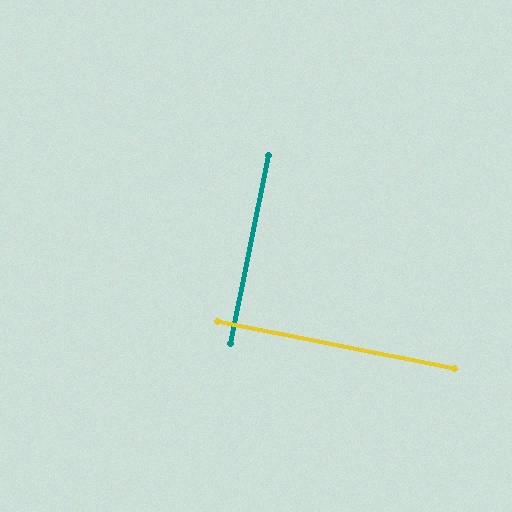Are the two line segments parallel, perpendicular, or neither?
Perpendicular — they meet at approximately 90°.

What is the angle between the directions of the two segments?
Approximately 90 degrees.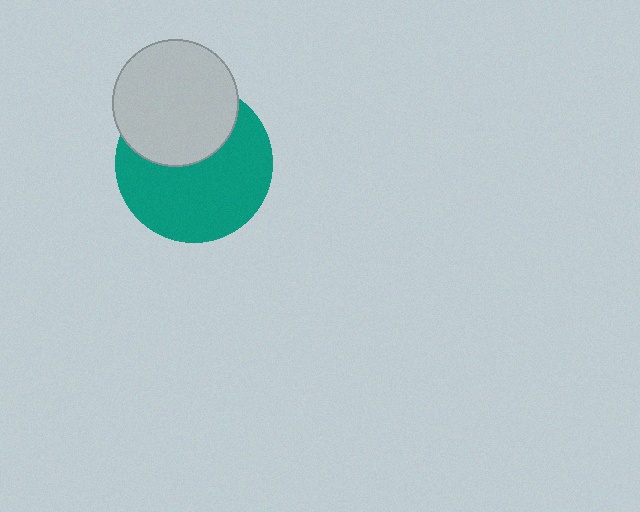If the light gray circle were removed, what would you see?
You would see the complete teal circle.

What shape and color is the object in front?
The object in front is a light gray circle.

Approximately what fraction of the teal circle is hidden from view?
Roughly 37% of the teal circle is hidden behind the light gray circle.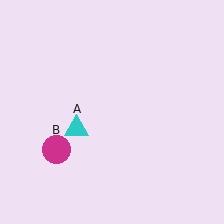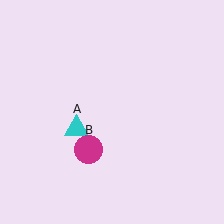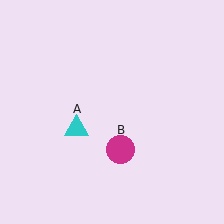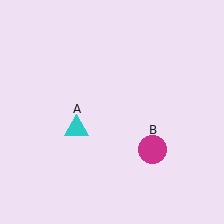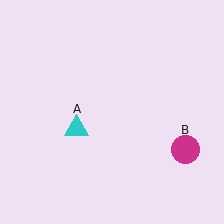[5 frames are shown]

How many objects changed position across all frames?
1 object changed position: magenta circle (object B).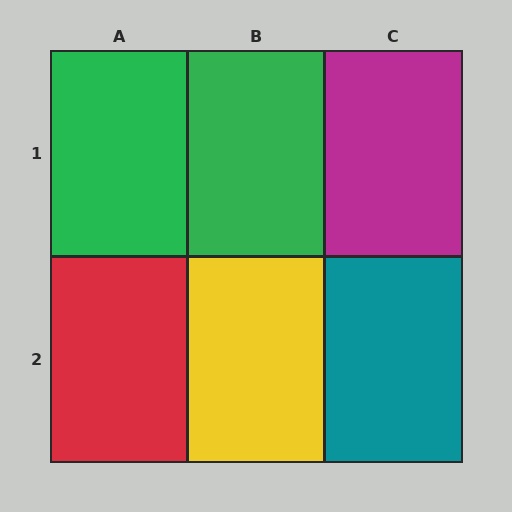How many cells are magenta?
1 cell is magenta.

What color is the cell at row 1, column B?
Green.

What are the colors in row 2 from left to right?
Red, yellow, teal.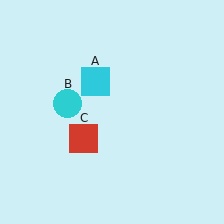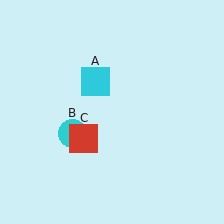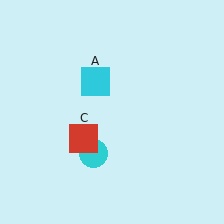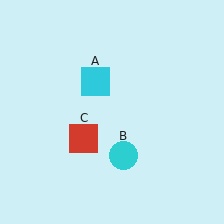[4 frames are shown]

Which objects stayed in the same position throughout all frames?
Cyan square (object A) and red square (object C) remained stationary.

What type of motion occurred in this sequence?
The cyan circle (object B) rotated counterclockwise around the center of the scene.